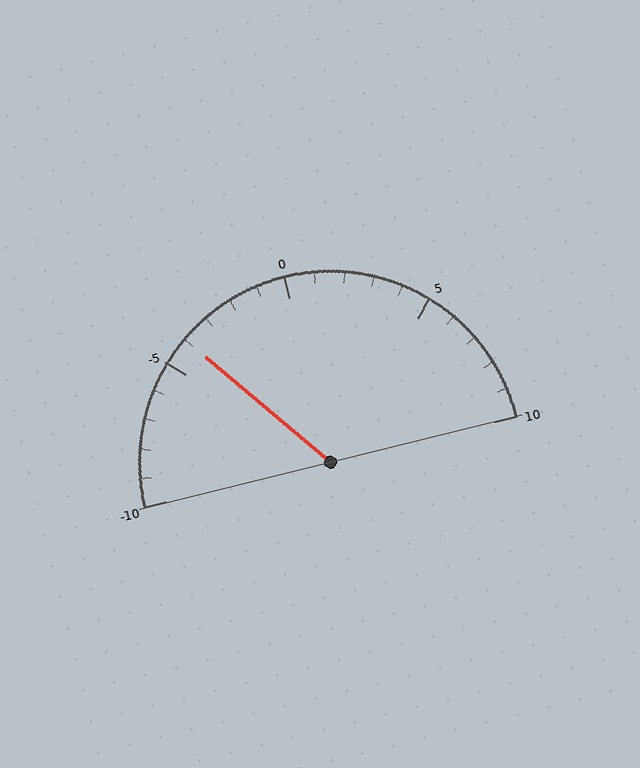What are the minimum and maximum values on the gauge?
The gauge ranges from -10 to 10.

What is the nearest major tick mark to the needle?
The nearest major tick mark is -5.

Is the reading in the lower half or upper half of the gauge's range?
The reading is in the lower half of the range (-10 to 10).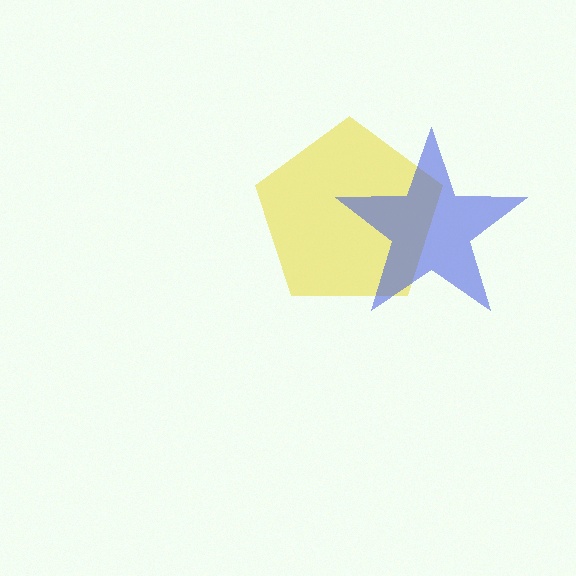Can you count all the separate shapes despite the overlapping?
Yes, there are 2 separate shapes.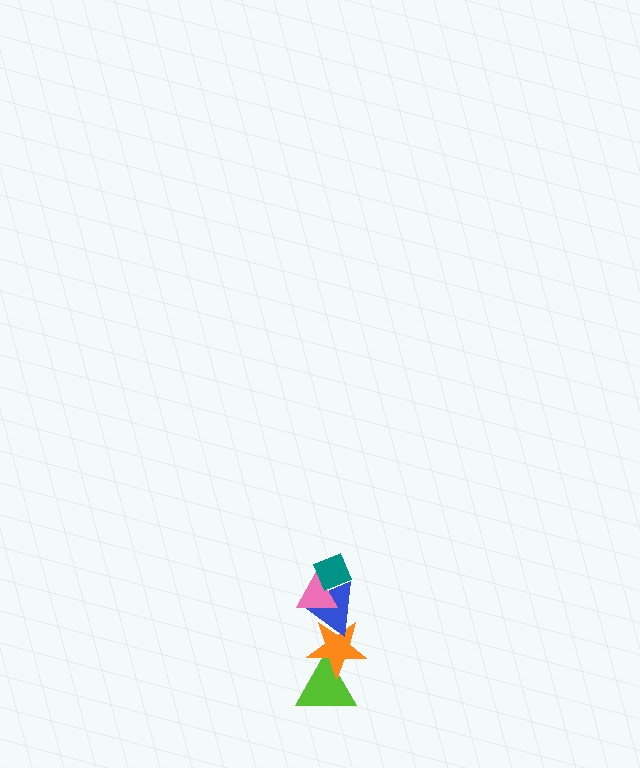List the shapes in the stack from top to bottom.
From top to bottom: the teal diamond, the pink triangle, the blue triangle, the orange star, the lime triangle.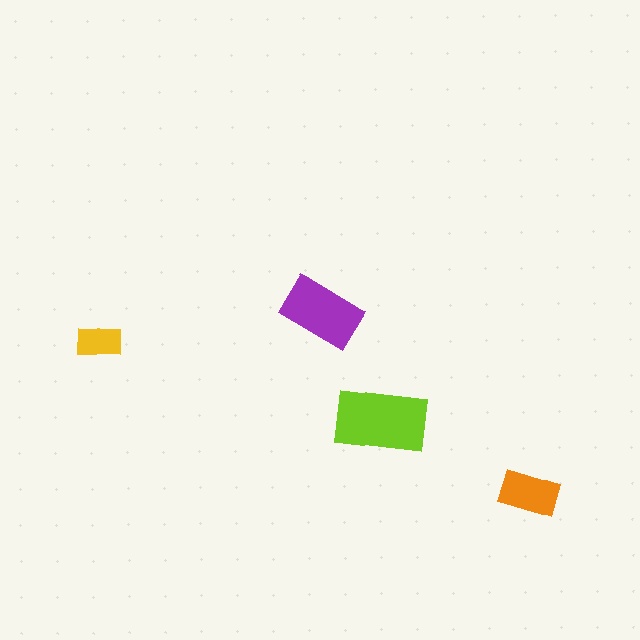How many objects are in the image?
There are 4 objects in the image.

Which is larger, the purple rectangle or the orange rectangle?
The purple one.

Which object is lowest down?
The orange rectangle is bottommost.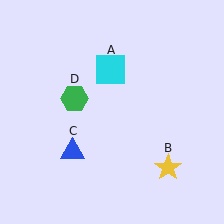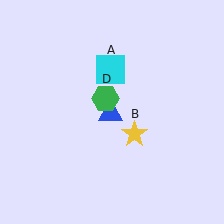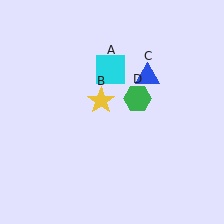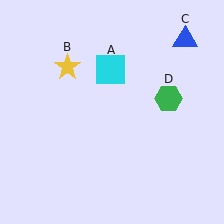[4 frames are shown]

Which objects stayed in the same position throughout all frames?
Cyan square (object A) remained stationary.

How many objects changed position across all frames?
3 objects changed position: yellow star (object B), blue triangle (object C), green hexagon (object D).